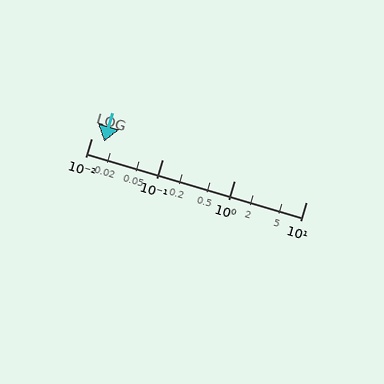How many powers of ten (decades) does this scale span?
The scale spans 3 decades, from 0.01 to 10.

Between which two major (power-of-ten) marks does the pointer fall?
The pointer is between 0.01 and 0.1.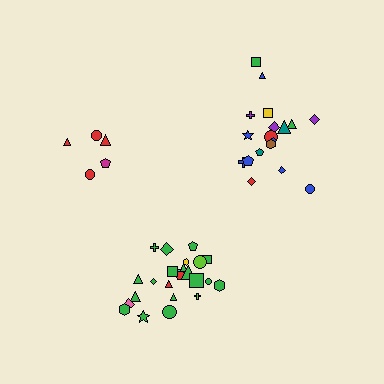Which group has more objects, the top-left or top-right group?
The top-right group.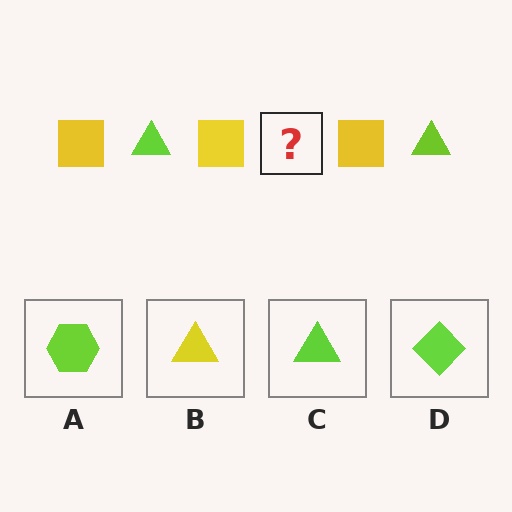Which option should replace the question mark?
Option C.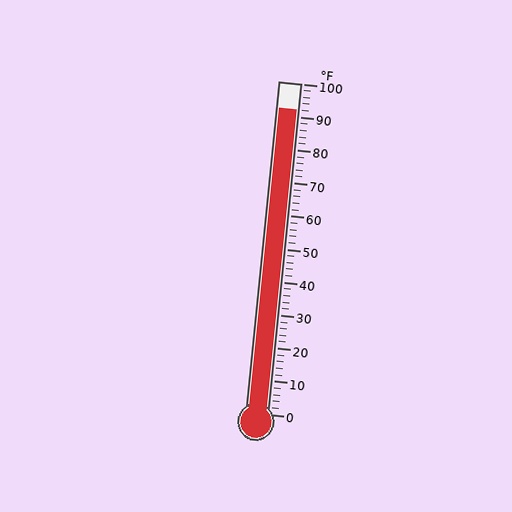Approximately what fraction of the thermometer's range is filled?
The thermometer is filled to approximately 90% of its range.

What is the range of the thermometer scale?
The thermometer scale ranges from 0°F to 100°F.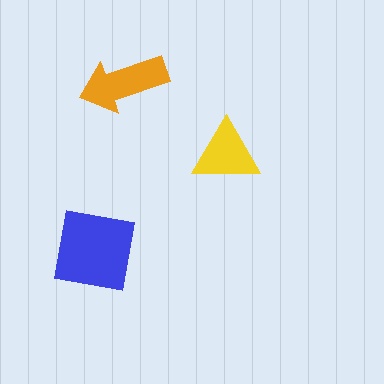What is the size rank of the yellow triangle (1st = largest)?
3rd.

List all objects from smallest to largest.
The yellow triangle, the orange arrow, the blue square.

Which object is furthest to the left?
The blue square is leftmost.